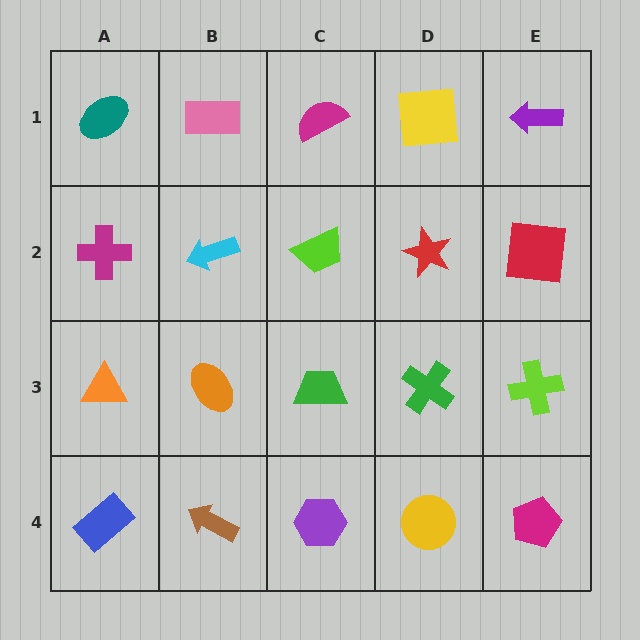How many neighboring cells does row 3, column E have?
3.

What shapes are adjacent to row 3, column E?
A red square (row 2, column E), a magenta pentagon (row 4, column E), a green cross (row 3, column D).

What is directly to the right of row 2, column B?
A lime trapezoid.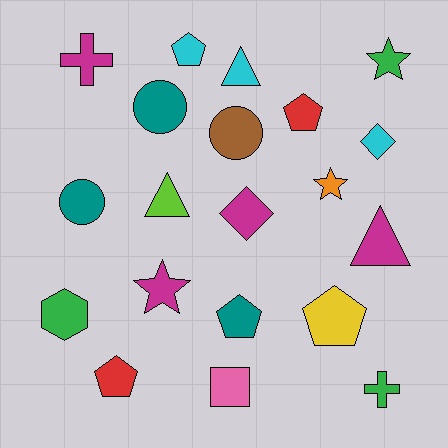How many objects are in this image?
There are 20 objects.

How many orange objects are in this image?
There is 1 orange object.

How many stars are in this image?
There are 3 stars.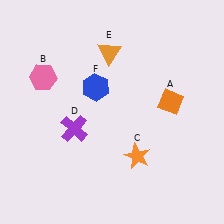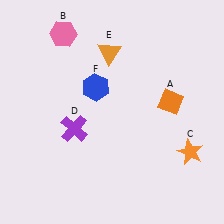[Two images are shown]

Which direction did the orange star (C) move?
The orange star (C) moved right.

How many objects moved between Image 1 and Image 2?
2 objects moved between the two images.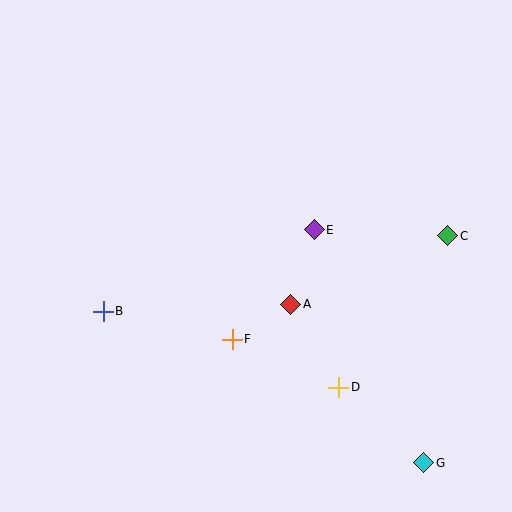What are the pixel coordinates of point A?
Point A is at (291, 304).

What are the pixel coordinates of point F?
Point F is at (232, 339).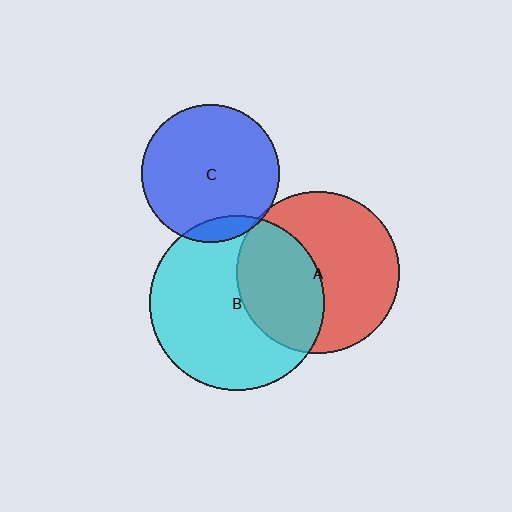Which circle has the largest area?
Circle B (cyan).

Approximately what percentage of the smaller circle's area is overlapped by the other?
Approximately 40%.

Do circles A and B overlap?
Yes.